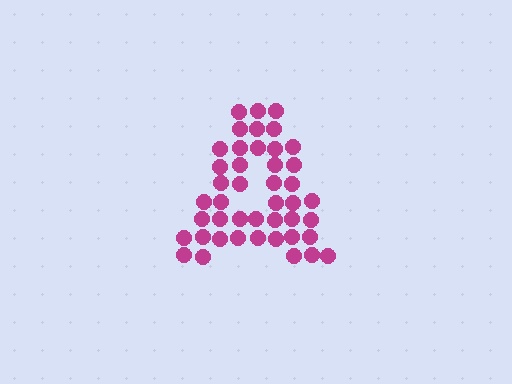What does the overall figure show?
The overall figure shows the letter A.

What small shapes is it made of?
It is made of small circles.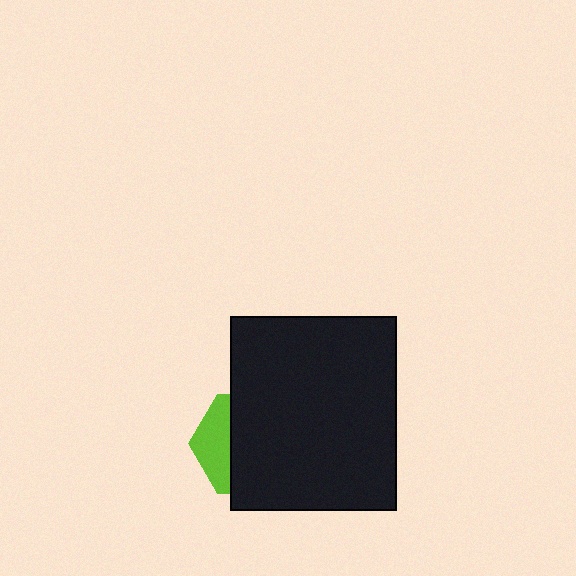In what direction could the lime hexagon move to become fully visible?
The lime hexagon could move left. That would shift it out from behind the black rectangle entirely.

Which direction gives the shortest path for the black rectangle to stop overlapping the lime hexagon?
Moving right gives the shortest separation.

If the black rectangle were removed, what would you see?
You would see the complete lime hexagon.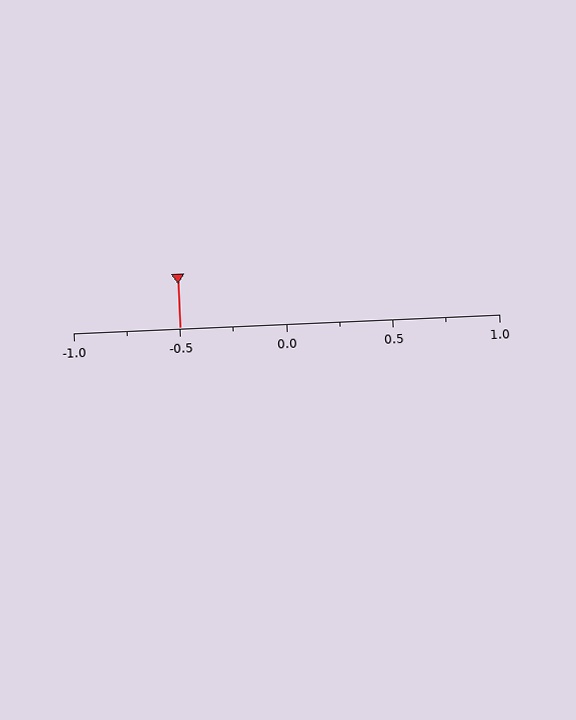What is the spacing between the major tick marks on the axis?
The major ticks are spaced 0.5 apart.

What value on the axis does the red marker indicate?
The marker indicates approximately -0.5.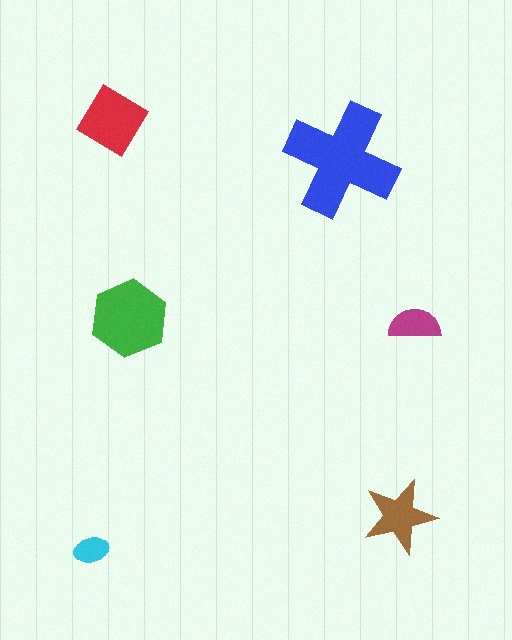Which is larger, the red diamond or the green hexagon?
The green hexagon.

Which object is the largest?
The blue cross.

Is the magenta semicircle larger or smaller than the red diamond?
Smaller.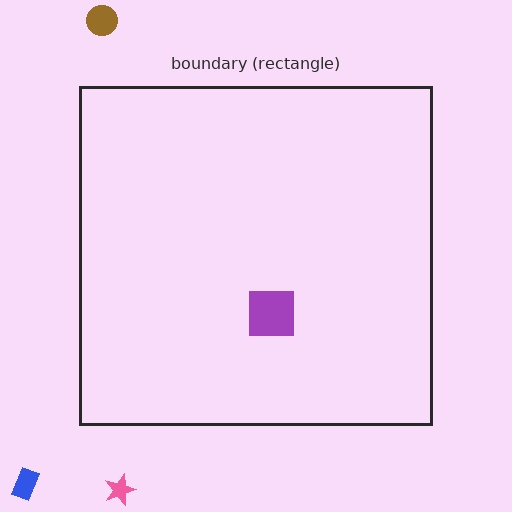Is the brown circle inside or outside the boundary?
Outside.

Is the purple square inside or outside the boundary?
Inside.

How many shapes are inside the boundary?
1 inside, 3 outside.